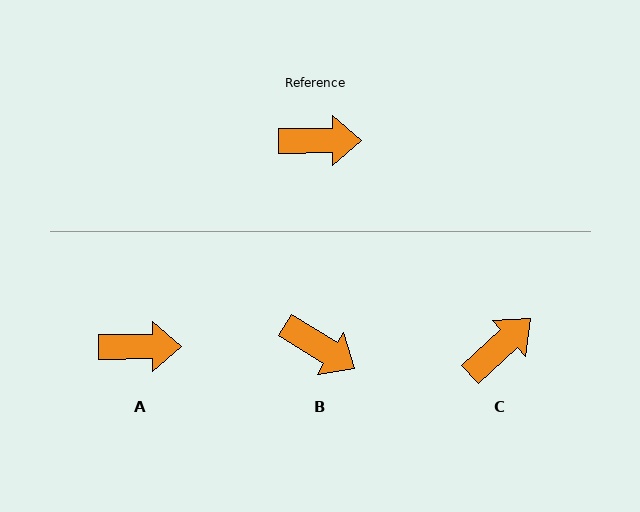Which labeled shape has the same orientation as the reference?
A.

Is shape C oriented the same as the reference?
No, it is off by about 42 degrees.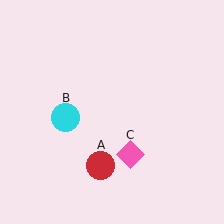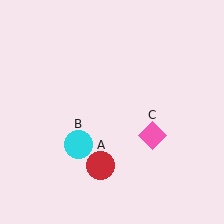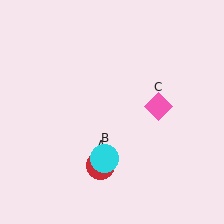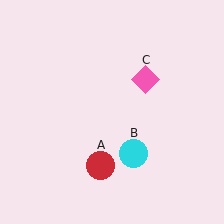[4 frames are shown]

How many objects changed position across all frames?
2 objects changed position: cyan circle (object B), pink diamond (object C).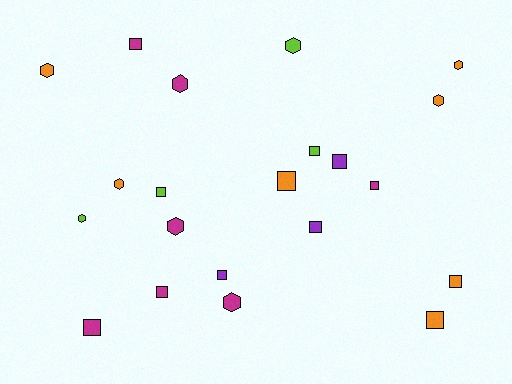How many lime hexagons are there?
There are 2 lime hexagons.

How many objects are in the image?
There are 21 objects.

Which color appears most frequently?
Orange, with 7 objects.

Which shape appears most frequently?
Square, with 12 objects.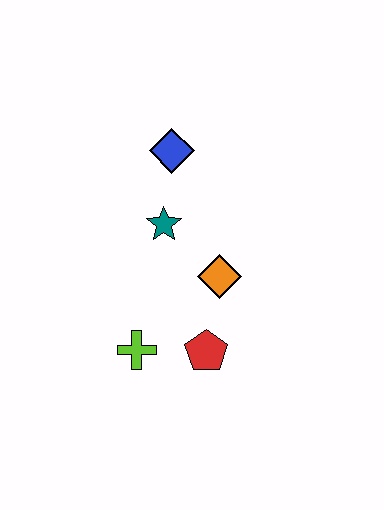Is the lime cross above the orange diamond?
No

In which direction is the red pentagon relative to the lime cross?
The red pentagon is to the right of the lime cross.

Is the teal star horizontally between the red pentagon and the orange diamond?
No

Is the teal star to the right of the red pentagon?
No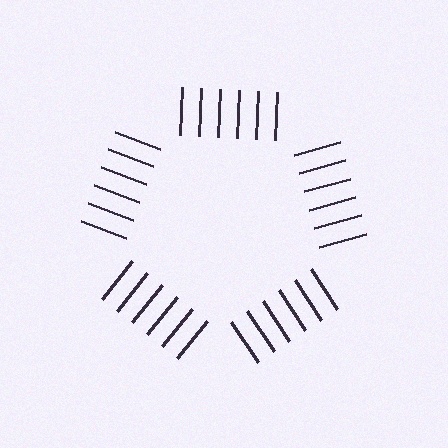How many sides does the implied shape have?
5 sides — the line-ends trace a pentagon.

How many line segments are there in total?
30 — 6 along each of the 5 edges.